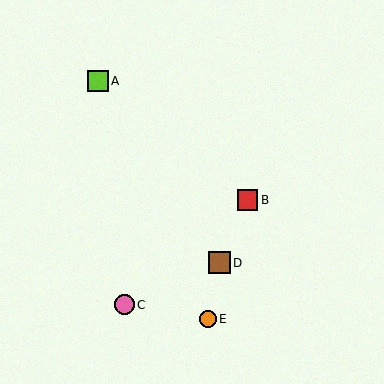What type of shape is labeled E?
Shape E is an orange circle.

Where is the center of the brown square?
The center of the brown square is at (220, 262).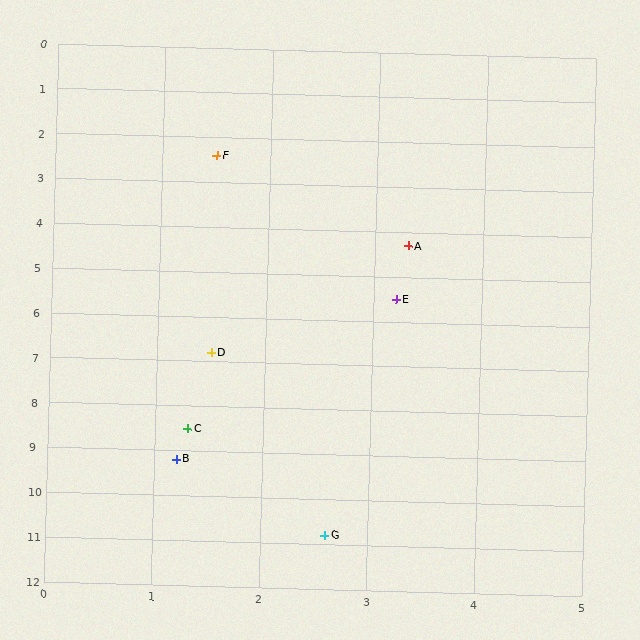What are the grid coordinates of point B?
Point B is at approximately (1.2, 9.2).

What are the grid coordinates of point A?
Point A is at approximately (3.3, 4.3).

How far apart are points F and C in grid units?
Points F and C are about 6.1 grid units apart.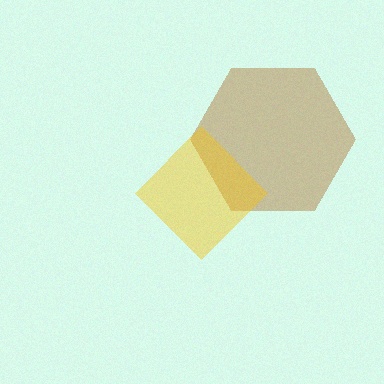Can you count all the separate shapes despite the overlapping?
Yes, there are 2 separate shapes.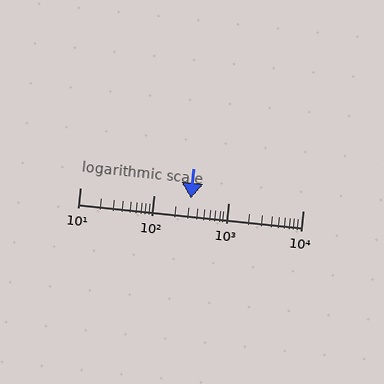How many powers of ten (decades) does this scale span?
The scale spans 3 decades, from 10 to 10000.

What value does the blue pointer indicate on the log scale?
The pointer indicates approximately 310.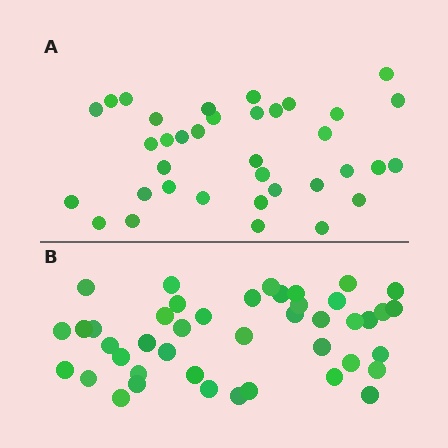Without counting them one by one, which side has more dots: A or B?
Region B (the bottom region) has more dots.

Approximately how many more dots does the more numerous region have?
Region B has roughly 8 or so more dots than region A.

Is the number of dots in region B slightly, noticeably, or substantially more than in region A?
Region B has only slightly more — the two regions are fairly close. The ratio is roughly 1.2 to 1.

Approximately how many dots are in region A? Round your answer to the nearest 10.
About 40 dots. (The exact count is 36, which rounds to 40.)